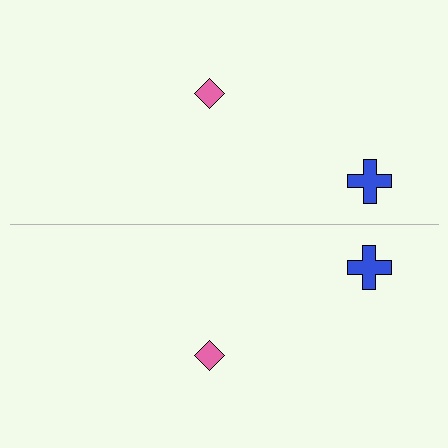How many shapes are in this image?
There are 4 shapes in this image.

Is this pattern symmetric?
Yes, this pattern has bilateral (reflection) symmetry.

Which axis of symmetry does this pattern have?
The pattern has a horizontal axis of symmetry running through the center of the image.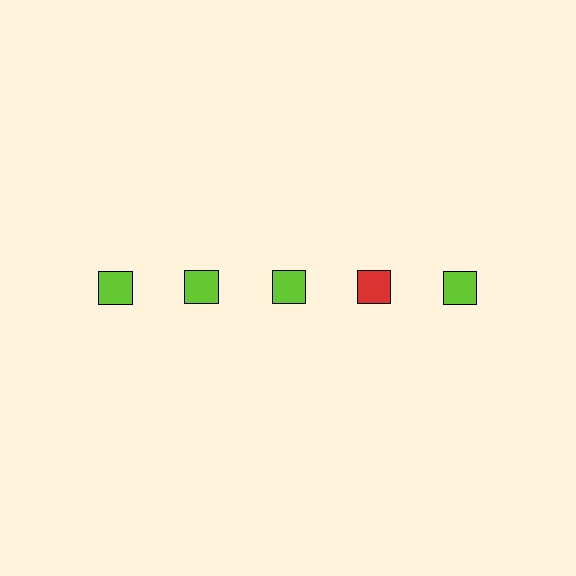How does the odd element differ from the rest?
It has a different color: red instead of lime.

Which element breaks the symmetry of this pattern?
The red square in the top row, second from right column breaks the symmetry. All other shapes are lime squares.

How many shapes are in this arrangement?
There are 5 shapes arranged in a grid pattern.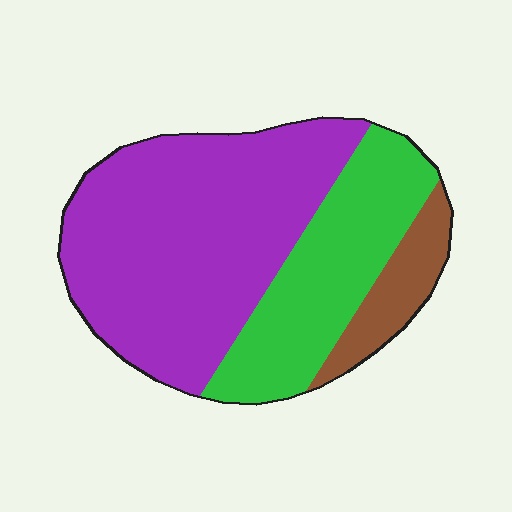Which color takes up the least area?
Brown, at roughly 10%.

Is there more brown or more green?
Green.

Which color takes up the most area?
Purple, at roughly 60%.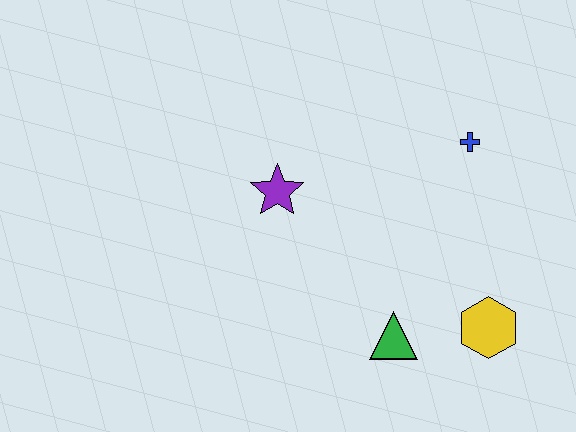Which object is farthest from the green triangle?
The blue cross is farthest from the green triangle.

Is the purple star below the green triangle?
No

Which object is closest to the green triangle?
The yellow hexagon is closest to the green triangle.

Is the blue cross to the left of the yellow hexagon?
Yes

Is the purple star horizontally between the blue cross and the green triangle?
No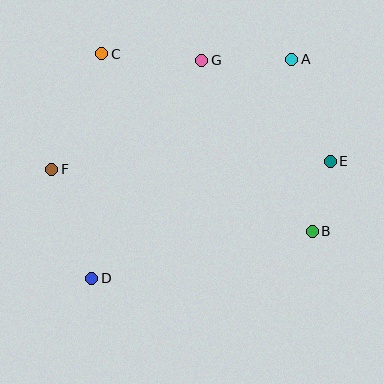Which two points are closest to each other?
Points B and E are closest to each other.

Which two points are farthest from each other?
Points A and D are farthest from each other.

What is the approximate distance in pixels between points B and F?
The distance between B and F is approximately 268 pixels.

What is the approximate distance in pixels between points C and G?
The distance between C and G is approximately 100 pixels.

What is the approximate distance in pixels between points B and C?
The distance between B and C is approximately 276 pixels.